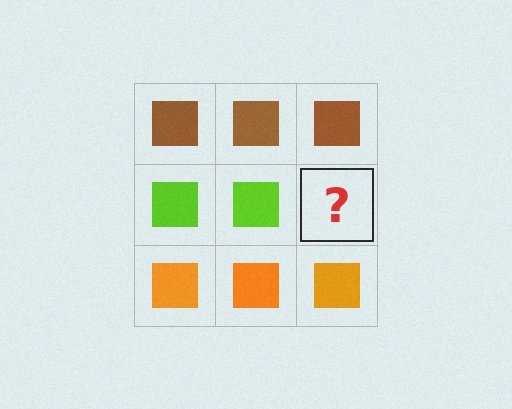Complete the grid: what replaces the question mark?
The question mark should be replaced with a lime square.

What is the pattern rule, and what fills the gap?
The rule is that each row has a consistent color. The gap should be filled with a lime square.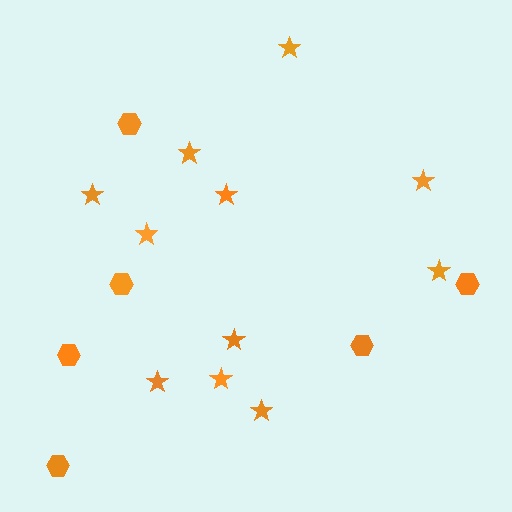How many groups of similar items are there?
There are 2 groups: one group of stars (11) and one group of hexagons (6).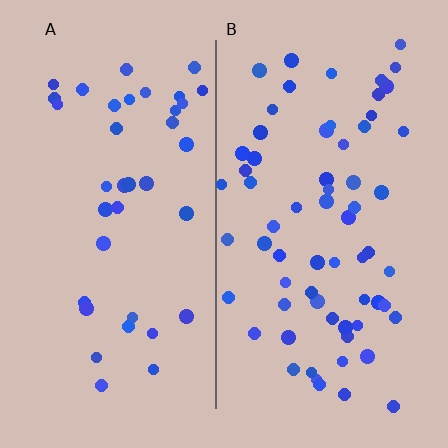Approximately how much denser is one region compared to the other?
Approximately 1.7× — region B over region A.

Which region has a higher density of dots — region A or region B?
B (the right).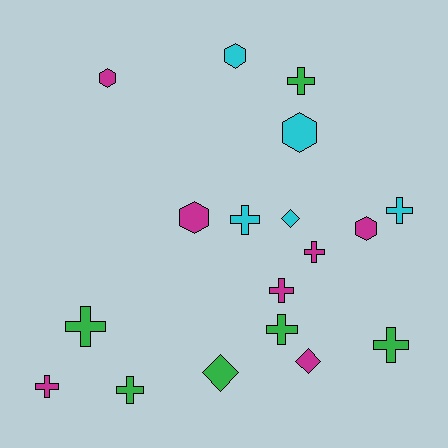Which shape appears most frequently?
Cross, with 10 objects.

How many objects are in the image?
There are 18 objects.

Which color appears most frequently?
Magenta, with 7 objects.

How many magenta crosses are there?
There are 3 magenta crosses.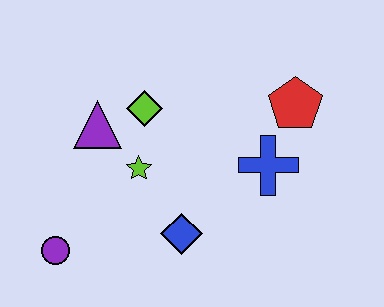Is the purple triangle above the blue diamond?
Yes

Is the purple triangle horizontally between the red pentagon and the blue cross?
No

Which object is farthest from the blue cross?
The purple circle is farthest from the blue cross.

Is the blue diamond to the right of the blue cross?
No